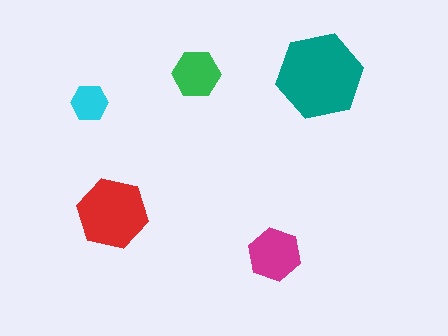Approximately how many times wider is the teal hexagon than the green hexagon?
About 2 times wider.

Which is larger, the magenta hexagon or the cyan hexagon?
The magenta one.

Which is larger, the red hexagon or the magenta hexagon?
The red one.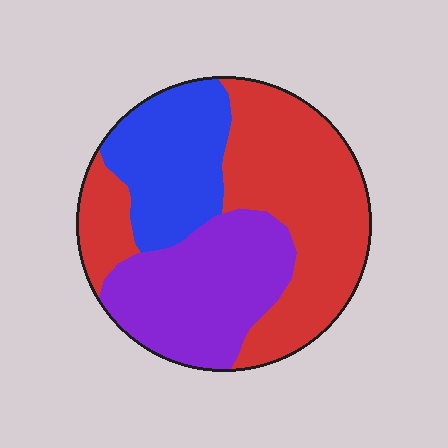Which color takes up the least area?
Blue, at roughly 25%.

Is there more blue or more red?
Red.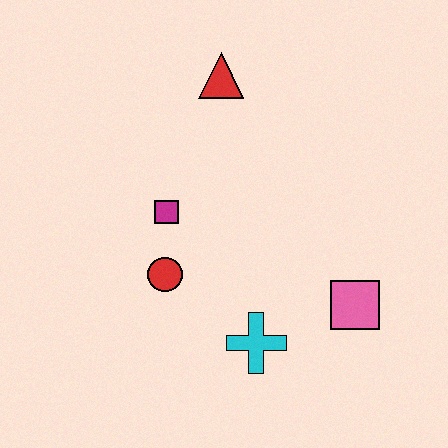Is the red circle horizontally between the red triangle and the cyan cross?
No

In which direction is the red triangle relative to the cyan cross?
The red triangle is above the cyan cross.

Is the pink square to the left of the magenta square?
No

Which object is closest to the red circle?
The magenta square is closest to the red circle.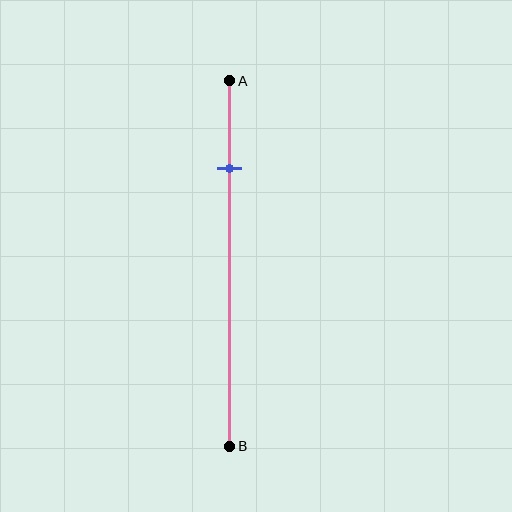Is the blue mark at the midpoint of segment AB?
No, the mark is at about 25% from A, not at the 50% midpoint.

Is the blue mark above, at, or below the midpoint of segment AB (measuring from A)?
The blue mark is above the midpoint of segment AB.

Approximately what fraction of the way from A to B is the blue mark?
The blue mark is approximately 25% of the way from A to B.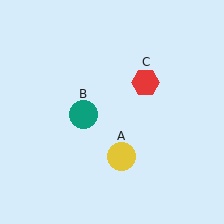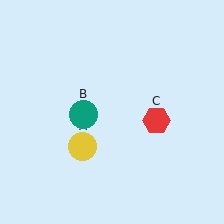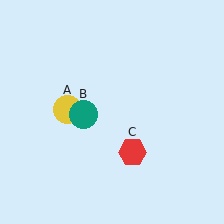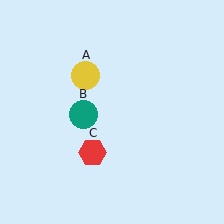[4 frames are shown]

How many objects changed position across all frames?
2 objects changed position: yellow circle (object A), red hexagon (object C).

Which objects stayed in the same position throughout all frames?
Teal circle (object B) remained stationary.